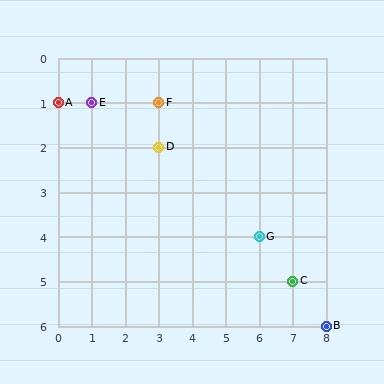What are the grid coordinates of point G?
Point G is at grid coordinates (6, 4).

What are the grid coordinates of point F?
Point F is at grid coordinates (3, 1).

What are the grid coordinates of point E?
Point E is at grid coordinates (1, 1).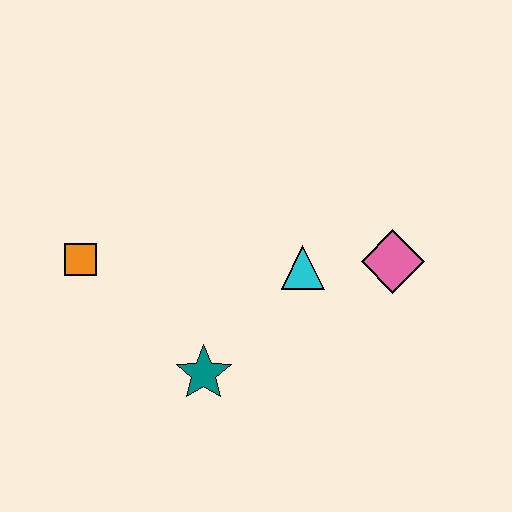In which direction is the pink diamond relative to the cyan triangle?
The pink diamond is to the right of the cyan triangle.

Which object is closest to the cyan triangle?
The pink diamond is closest to the cyan triangle.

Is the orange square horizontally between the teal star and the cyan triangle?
No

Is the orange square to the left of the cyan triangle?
Yes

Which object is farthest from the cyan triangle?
The orange square is farthest from the cyan triangle.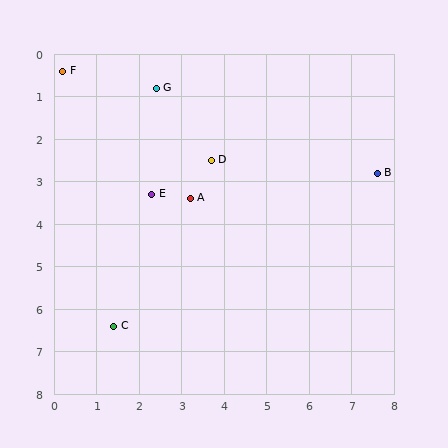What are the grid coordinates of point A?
Point A is at approximately (3.2, 3.4).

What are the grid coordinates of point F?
Point F is at approximately (0.2, 0.4).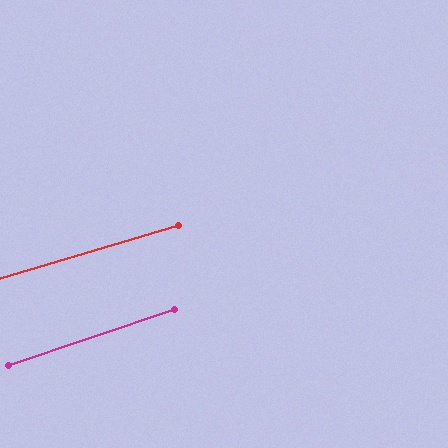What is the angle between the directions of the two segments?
Approximately 2 degrees.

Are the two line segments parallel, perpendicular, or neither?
Parallel — their directions differ by only 1.8°.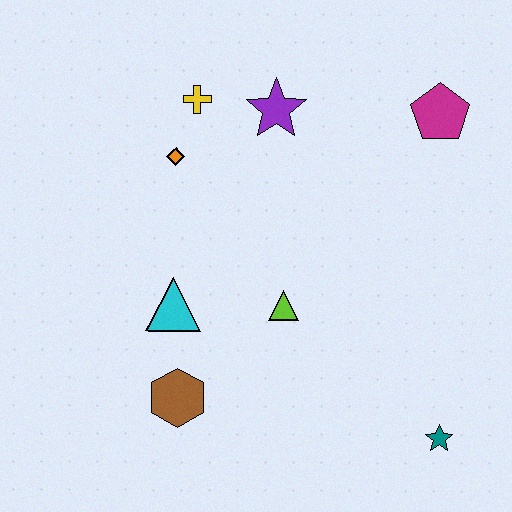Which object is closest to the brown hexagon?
The cyan triangle is closest to the brown hexagon.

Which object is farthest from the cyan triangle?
The magenta pentagon is farthest from the cyan triangle.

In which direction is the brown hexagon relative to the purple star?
The brown hexagon is below the purple star.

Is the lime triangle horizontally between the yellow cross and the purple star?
No